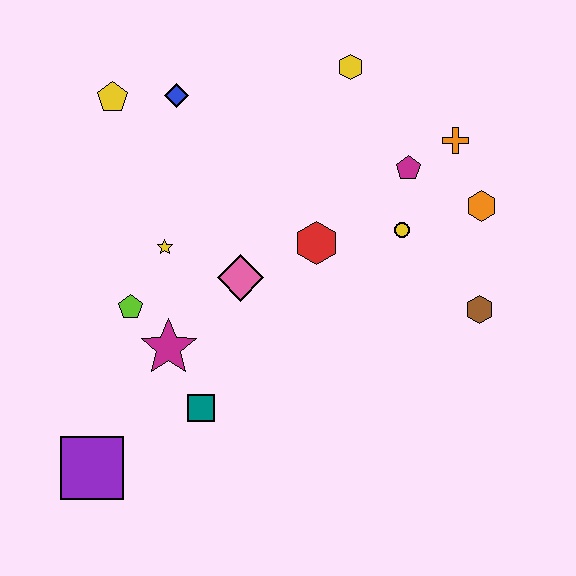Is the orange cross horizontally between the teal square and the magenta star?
No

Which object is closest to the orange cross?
The magenta pentagon is closest to the orange cross.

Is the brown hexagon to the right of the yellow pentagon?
Yes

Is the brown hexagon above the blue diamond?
No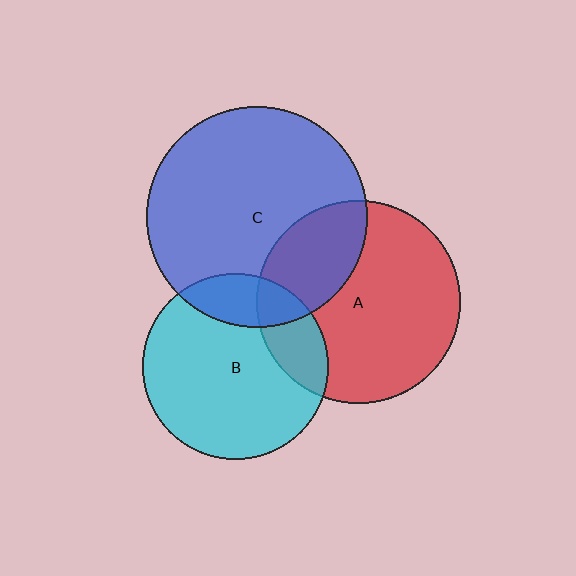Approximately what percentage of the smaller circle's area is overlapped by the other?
Approximately 30%.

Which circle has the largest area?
Circle C (blue).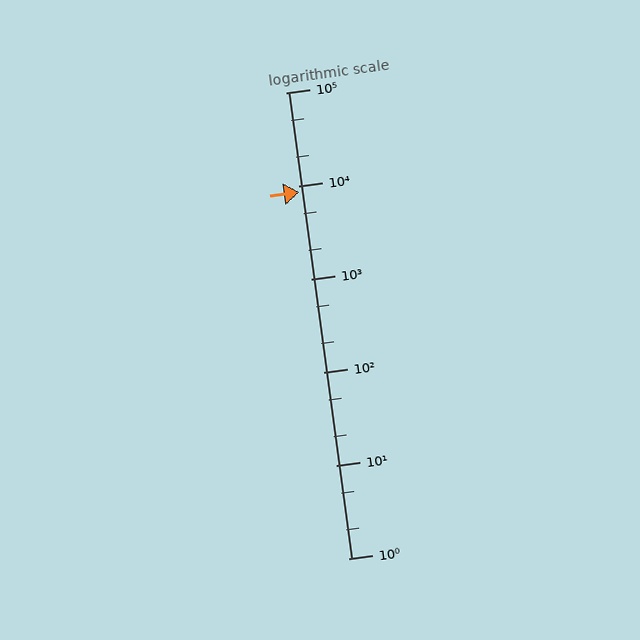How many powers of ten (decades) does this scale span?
The scale spans 5 decades, from 1 to 100000.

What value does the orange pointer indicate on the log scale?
The pointer indicates approximately 8500.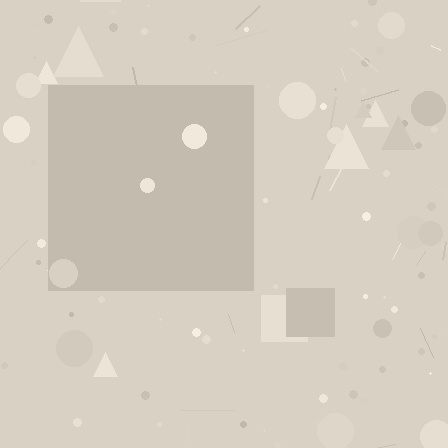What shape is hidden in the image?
A square is hidden in the image.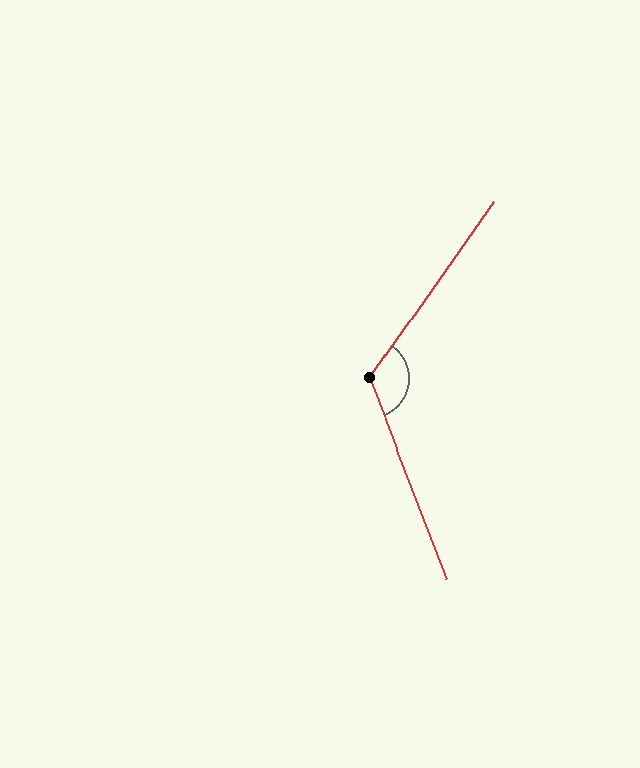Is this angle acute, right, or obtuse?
It is obtuse.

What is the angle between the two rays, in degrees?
Approximately 124 degrees.